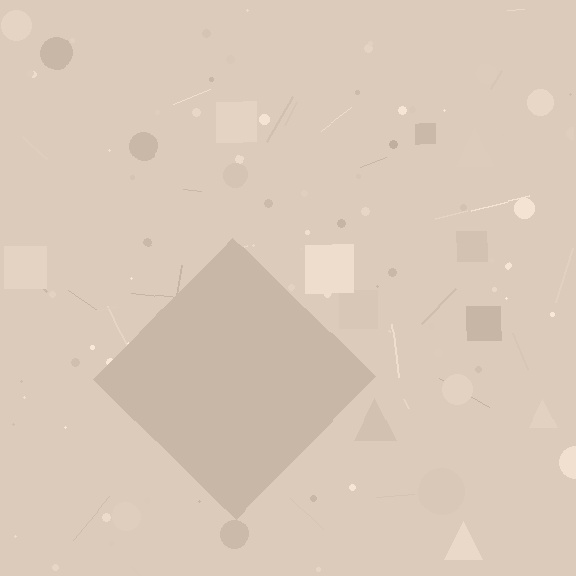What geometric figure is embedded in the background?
A diamond is embedded in the background.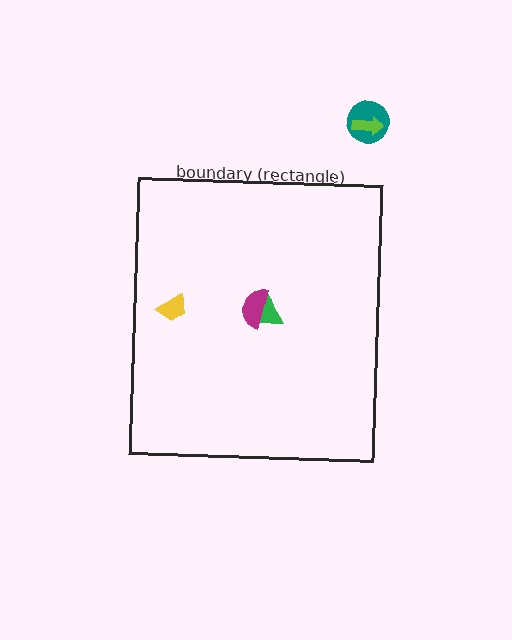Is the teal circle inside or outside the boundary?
Outside.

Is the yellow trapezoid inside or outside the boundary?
Inside.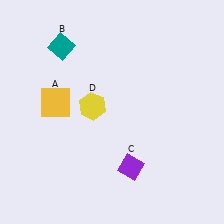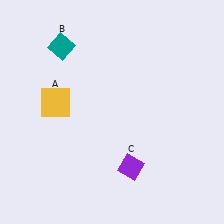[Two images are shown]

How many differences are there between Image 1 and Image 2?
There is 1 difference between the two images.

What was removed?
The yellow hexagon (D) was removed in Image 2.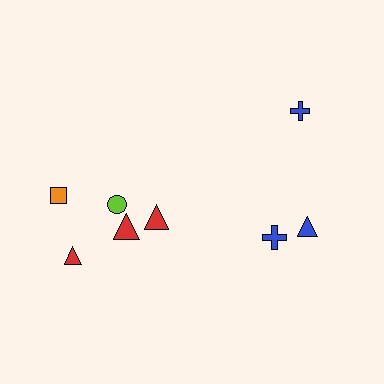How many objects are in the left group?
There are 5 objects.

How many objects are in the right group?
There are 3 objects.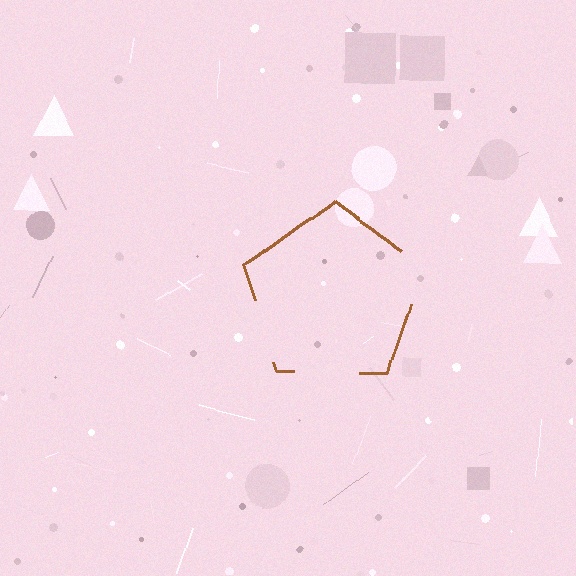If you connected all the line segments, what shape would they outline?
They would outline a pentagon.